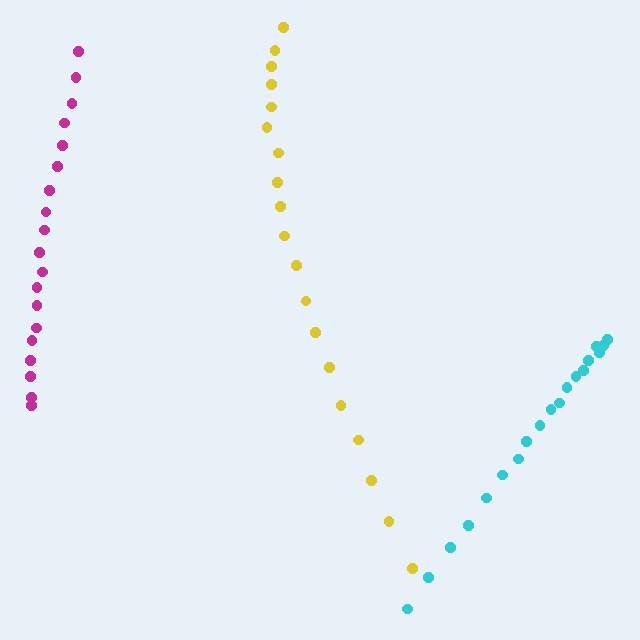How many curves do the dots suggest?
There are 3 distinct paths.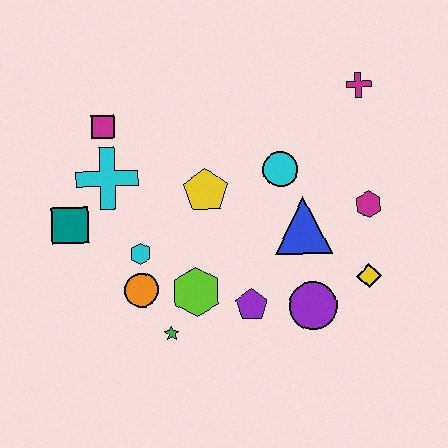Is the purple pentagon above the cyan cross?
No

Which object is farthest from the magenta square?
The yellow diamond is farthest from the magenta square.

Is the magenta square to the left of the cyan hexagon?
Yes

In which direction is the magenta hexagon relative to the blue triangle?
The magenta hexagon is to the right of the blue triangle.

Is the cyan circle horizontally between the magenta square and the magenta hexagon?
Yes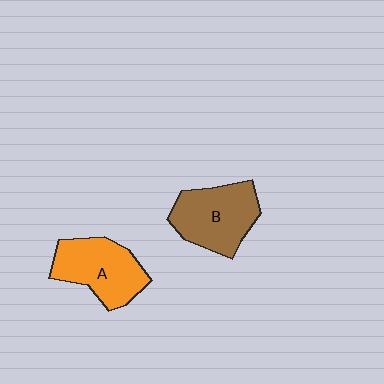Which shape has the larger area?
Shape B (brown).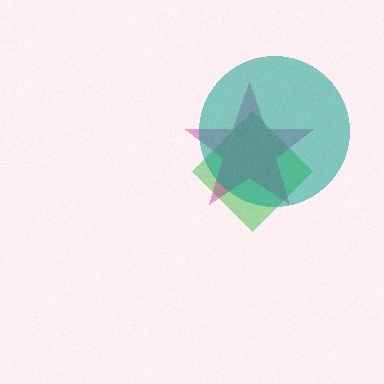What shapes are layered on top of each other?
The layered shapes are: a green diamond, a magenta star, a teal circle.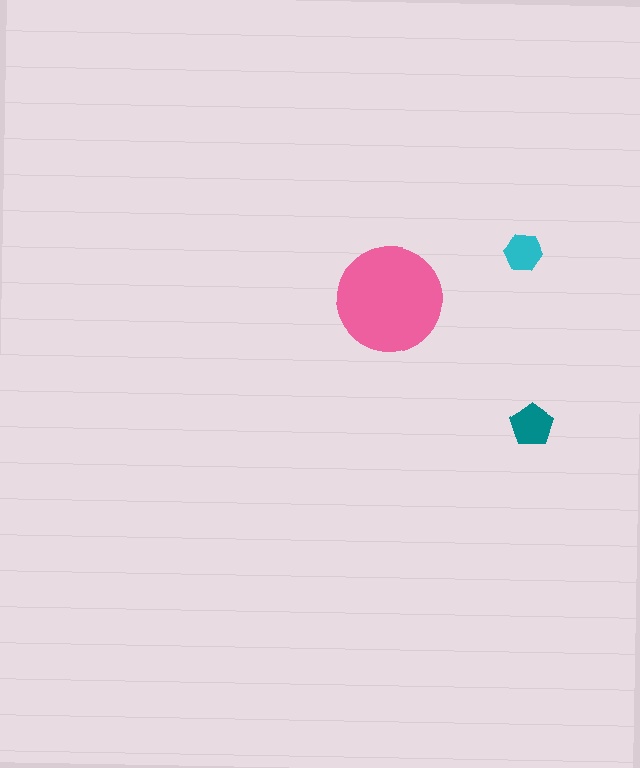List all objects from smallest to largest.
The cyan hexagon, the teal pentagon, the pink circle.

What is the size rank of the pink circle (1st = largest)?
1st.